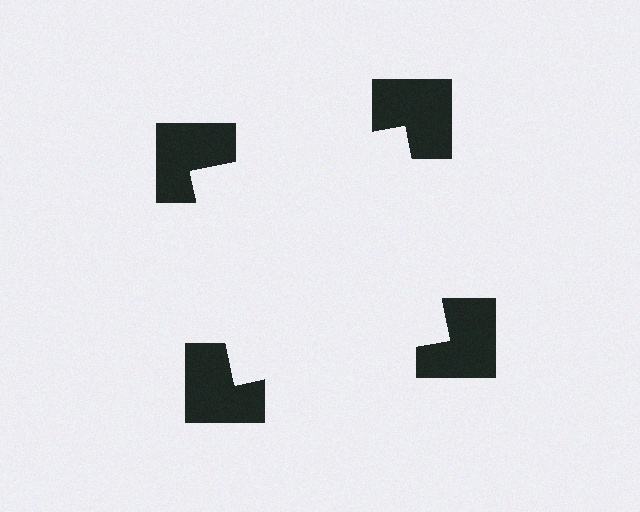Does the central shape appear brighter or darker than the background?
It typically appears slightly brighter than the background, even though no actual brightness change is drawn.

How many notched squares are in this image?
There are 4 — one at each vertex of the illusory square.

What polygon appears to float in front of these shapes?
An illusory square — its edges are inferred from the aligned wedge cuts in the notched squares, not physically drawn.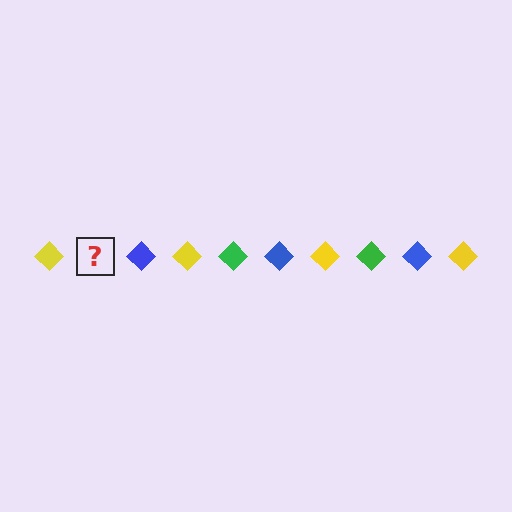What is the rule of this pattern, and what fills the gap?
The rule is that the pattern cycles through yellow, green, blue diamonds. The gap should be filled with a green diamond.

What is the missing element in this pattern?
The missing element is a green diamond.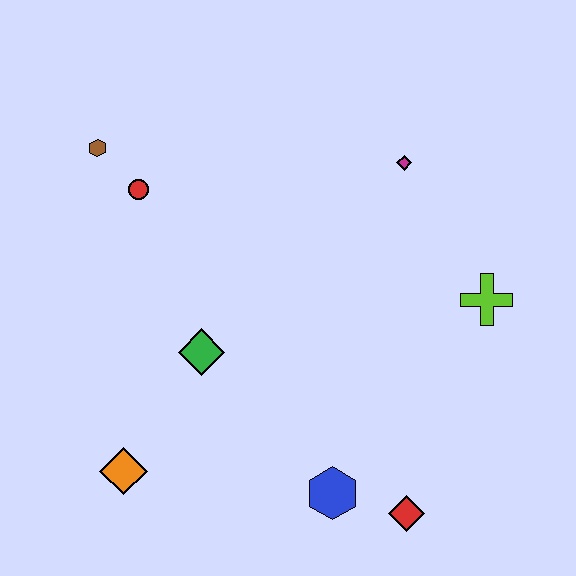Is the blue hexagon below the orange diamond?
Yes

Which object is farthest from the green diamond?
The lime cross is farthest from the green diamond.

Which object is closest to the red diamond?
The blue hexagon is closest to the red diamond.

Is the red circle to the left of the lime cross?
Yes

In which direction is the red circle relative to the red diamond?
The red circle is above the red diamond.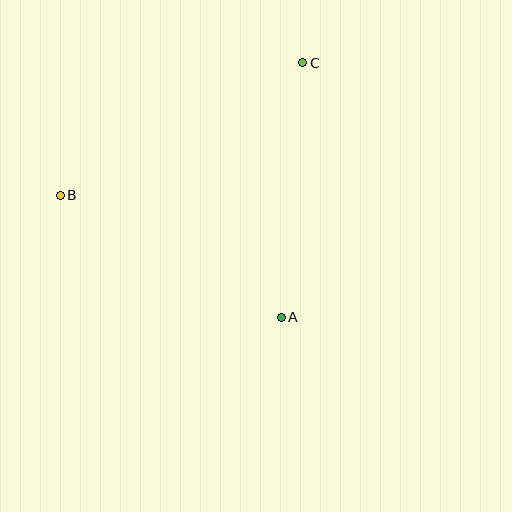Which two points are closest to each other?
Points A and B are closest to each other.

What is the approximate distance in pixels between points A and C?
The distance between A and C is approximately 255 pixels.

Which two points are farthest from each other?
Points B and C are farthest from each other.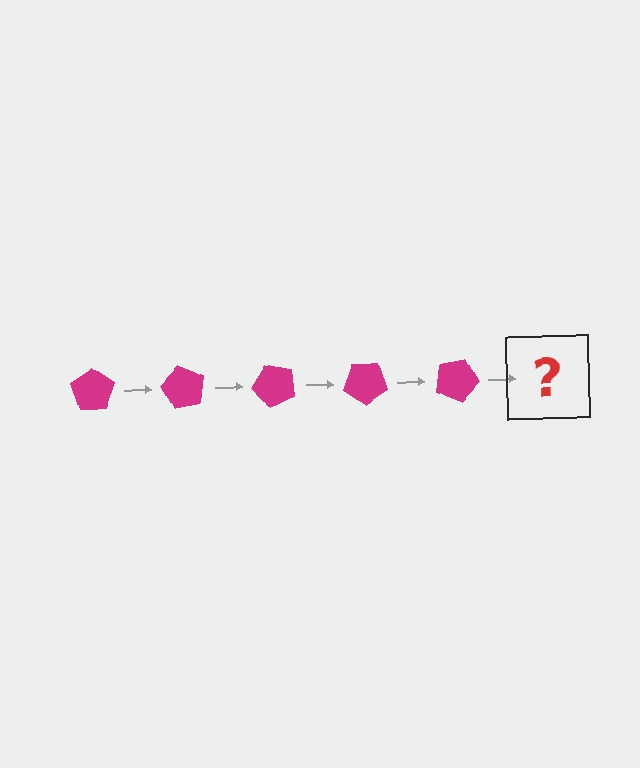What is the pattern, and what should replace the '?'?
The pattern is that the pentagon rotates 60 degrees each step. The '?' should be a magenta pentagon rotated 300 degrees.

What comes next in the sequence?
The next element should be a magenta pentagon rotated 300 degrees.